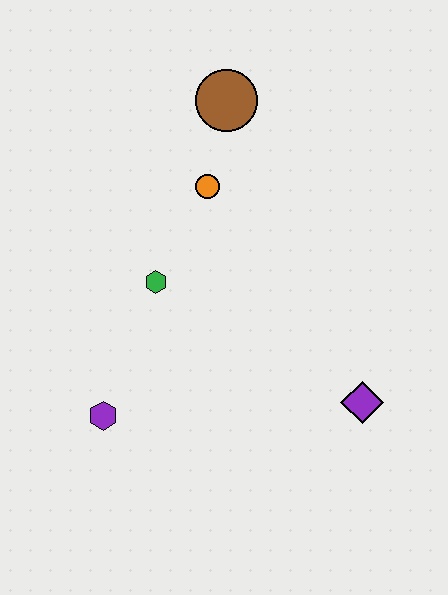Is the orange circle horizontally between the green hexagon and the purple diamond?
Yes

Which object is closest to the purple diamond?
The green hexagon is closest to the purple diamond.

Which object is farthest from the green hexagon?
The purple diamond is farthest from the green hexagon.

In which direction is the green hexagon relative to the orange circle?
The green hexagon is below the orange circle.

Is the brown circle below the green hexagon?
No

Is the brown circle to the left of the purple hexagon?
No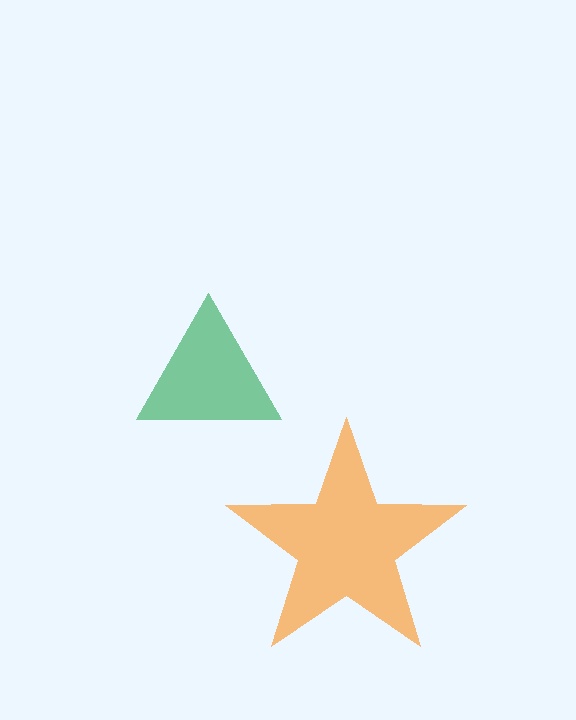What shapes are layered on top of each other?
The layered shapes are: a green triangle, an orange star.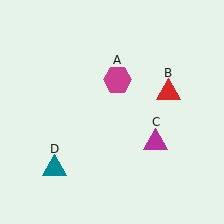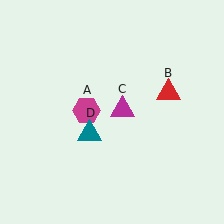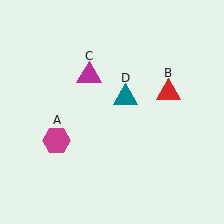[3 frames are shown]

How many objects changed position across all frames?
3 objects changed position: magenta hexagon (object A), magenta triangle (object C), teal triangle (object D).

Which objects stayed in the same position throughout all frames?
Red triangle (object B) remained stationary.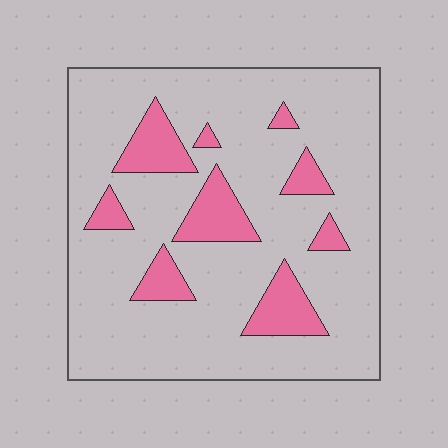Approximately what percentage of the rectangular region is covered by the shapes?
Approximately 15%.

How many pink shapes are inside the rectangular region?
9.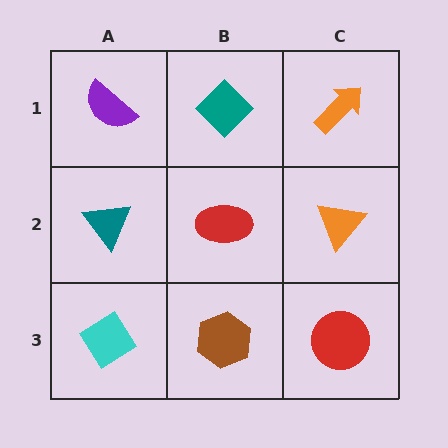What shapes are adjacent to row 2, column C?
An orange arrow (row 1, column C), a red circle (row 3, column C), a red ellipse (row 2, column B).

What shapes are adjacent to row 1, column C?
An orange triangle (row 2, column C), a teal diamond (row 1, column B).